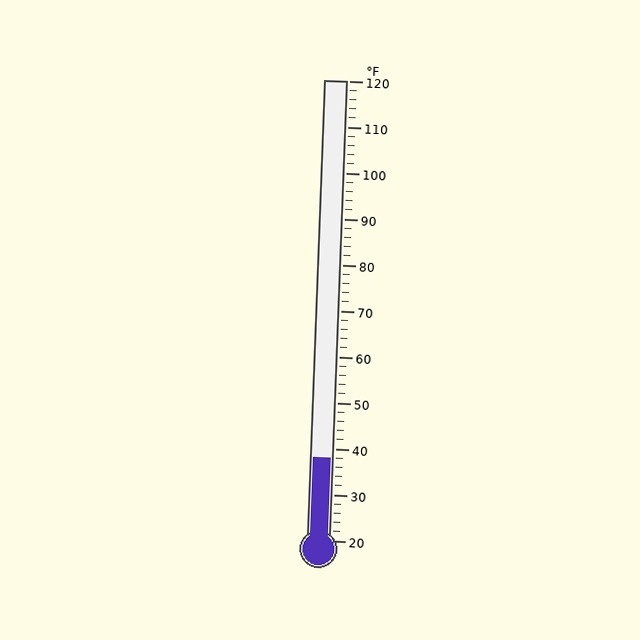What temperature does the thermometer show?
The thermometer shows approximately 38°F.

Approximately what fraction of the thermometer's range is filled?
The thermometer is filled to approximately 20% of its range.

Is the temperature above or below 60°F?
The temperature is below 60°F.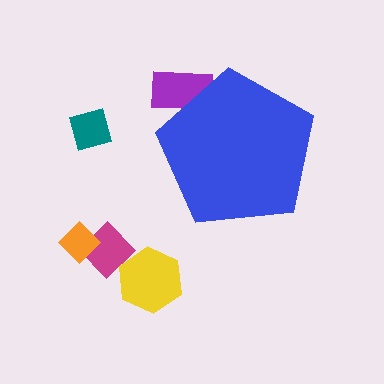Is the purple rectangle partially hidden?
Yes, the purple rectangle is partially hidden behind the blue pentagon.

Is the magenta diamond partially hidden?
No, the magenta diamond is fully visible.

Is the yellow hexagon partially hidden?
No, the yellow hexagon is fully visible.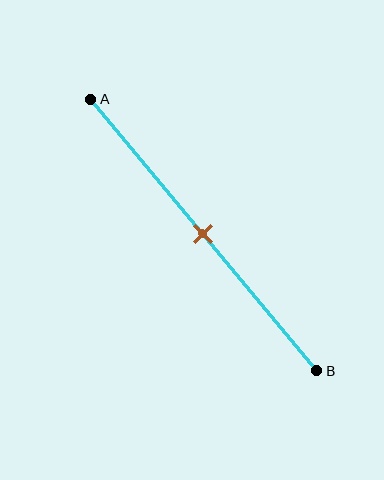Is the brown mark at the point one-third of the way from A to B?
No, the mark is at about 50% from A, not at the 33% one-third point.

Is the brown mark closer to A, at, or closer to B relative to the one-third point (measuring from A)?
The brown mark is closer to point B than the one-third point of segment AB.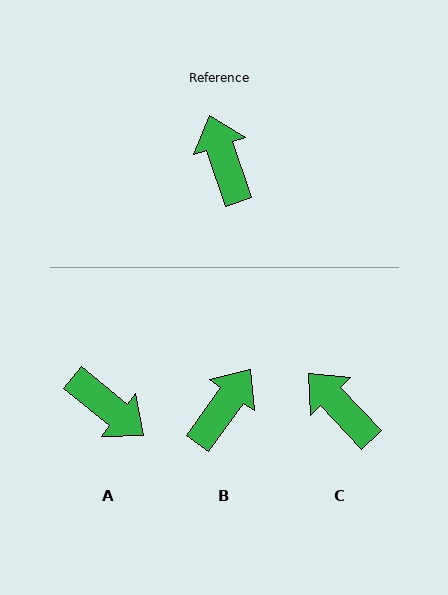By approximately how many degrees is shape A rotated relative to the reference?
Approximately 148 degrees clockwise.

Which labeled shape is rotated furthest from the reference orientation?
A, about 148 degrees away.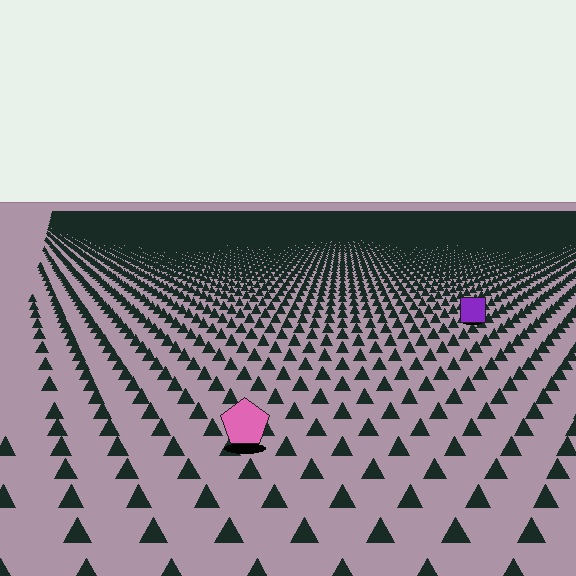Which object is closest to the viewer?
The pink pentagon is closest. The texture marks near it are larger and more spread out.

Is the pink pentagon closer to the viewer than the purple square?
Yes. The pink pentagon is closer — you can tell from the texture gradient: the ground texture is coarser near it.